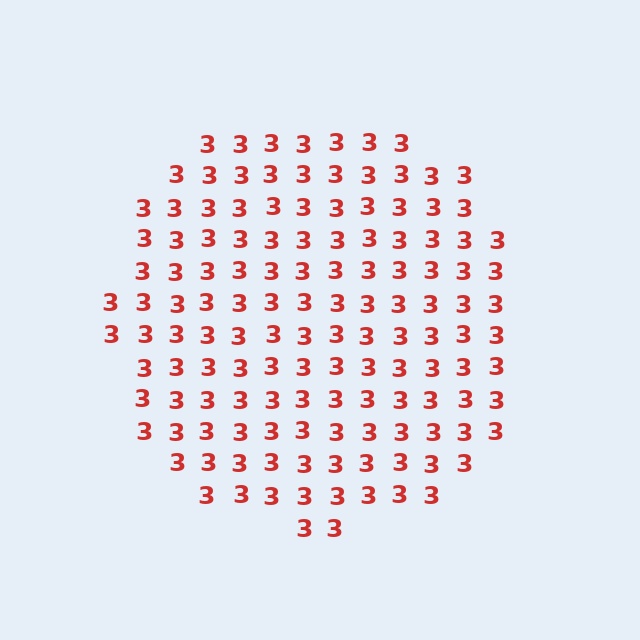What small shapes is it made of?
It is made of small digit 3's.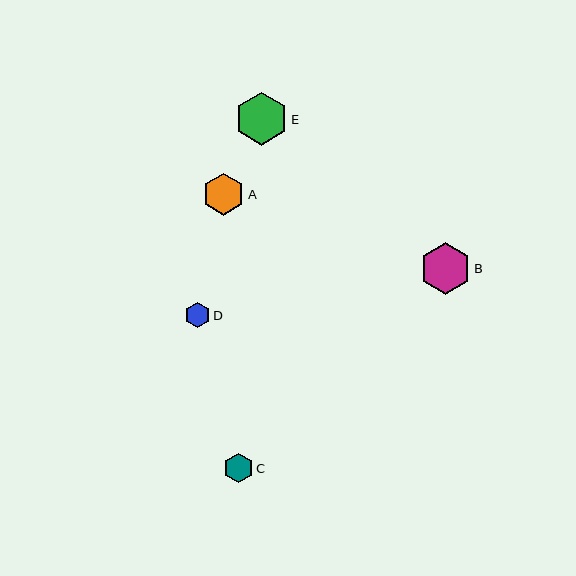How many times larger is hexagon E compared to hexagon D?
Hexagon E is approximately 2.1 times the size of hexagon D.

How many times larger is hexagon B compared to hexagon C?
Hexagon B is approximately 1.8 times the size of hexagon C.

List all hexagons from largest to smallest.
From largest to smallest: E, B, A, C, D.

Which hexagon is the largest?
Hexagon E is the largest with a size of approximately 53 pixels.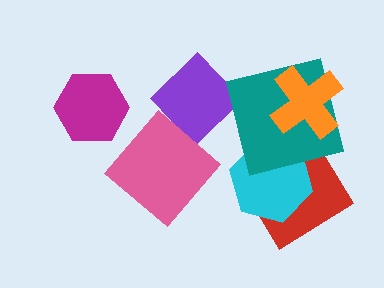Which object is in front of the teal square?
The orange cross is in front of the teal square.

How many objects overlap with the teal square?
3 objects overlap with the teal square.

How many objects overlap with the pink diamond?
0 objects overlap with the pink diamond.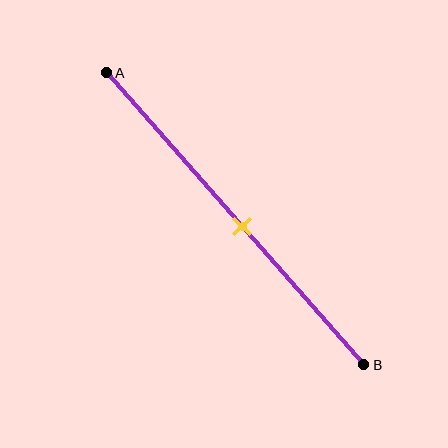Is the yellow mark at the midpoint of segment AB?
Yes, the mark is approximately at the midpoint.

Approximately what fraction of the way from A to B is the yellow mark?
The yellow mark is approximately 55% of the way from A to B.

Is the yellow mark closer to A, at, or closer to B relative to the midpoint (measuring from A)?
The yellow mark is approximately at the midpoint of segment AB.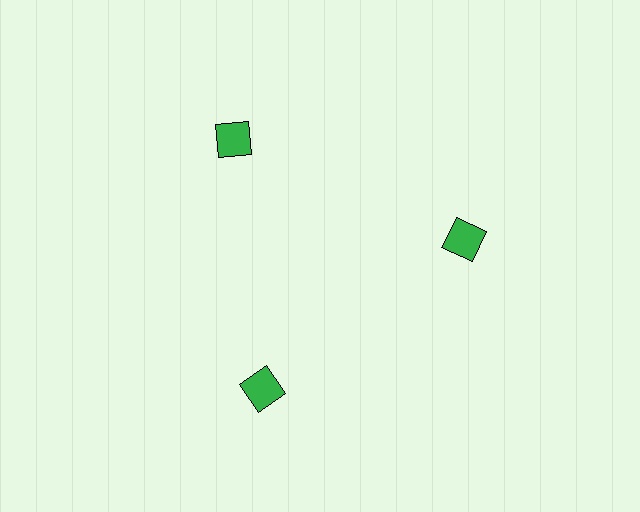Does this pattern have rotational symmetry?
Yes, this pattern has 3-fold rotational symmetry. It looks the same after rotating 120 degrees around the center.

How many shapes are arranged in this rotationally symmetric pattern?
There are 3 shapes, arranged in 3 groups of 1.